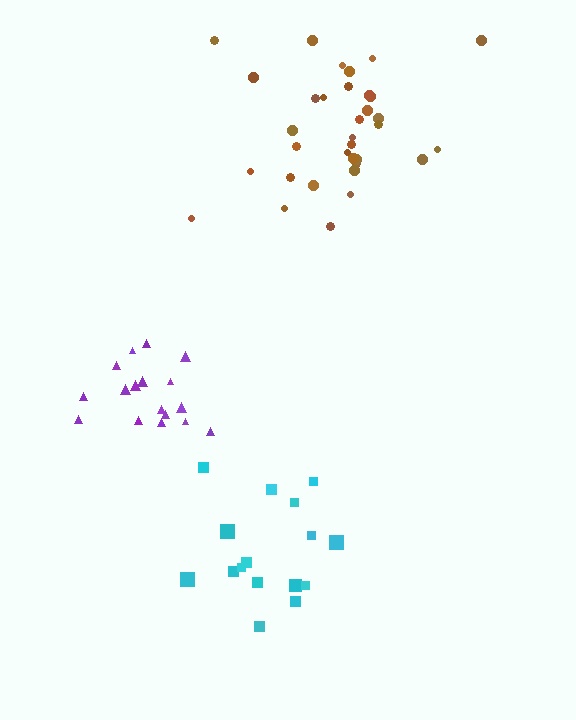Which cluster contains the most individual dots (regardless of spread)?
Brown (34).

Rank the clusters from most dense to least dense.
purple, brown, cyan.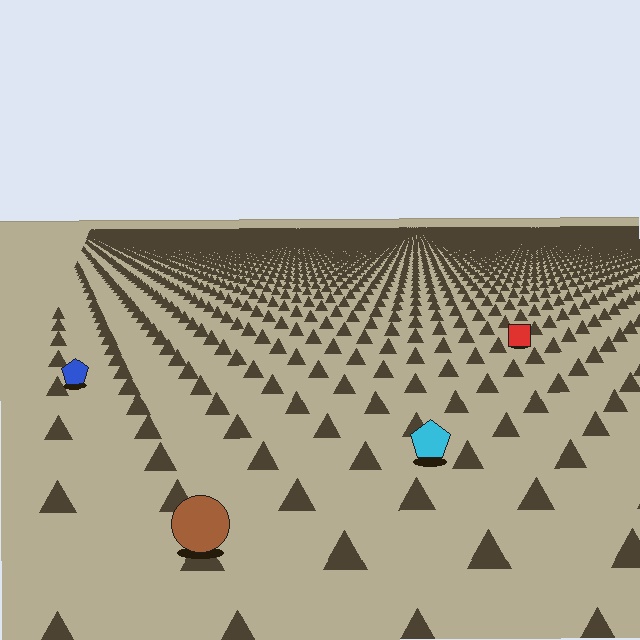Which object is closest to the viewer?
The brown circle is closest. The texture marks near it are larger and more spread out.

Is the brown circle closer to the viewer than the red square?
Yes. The brown circle is closer — you can tell from the texture gradient: the ground texture is coarser near it.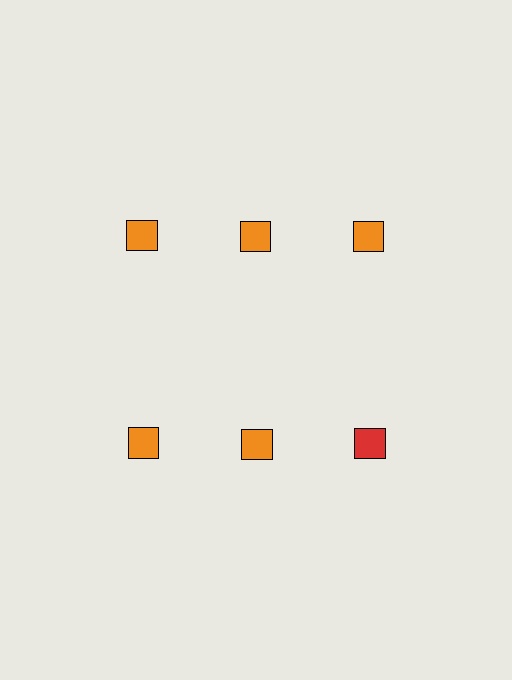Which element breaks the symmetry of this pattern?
The red square in the second row, center column breaks the symmetry. All other shapes are orange squares.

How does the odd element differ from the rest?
It has a different color: red instead of orange.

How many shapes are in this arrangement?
There are 6 shapes arranged in a grid pattern.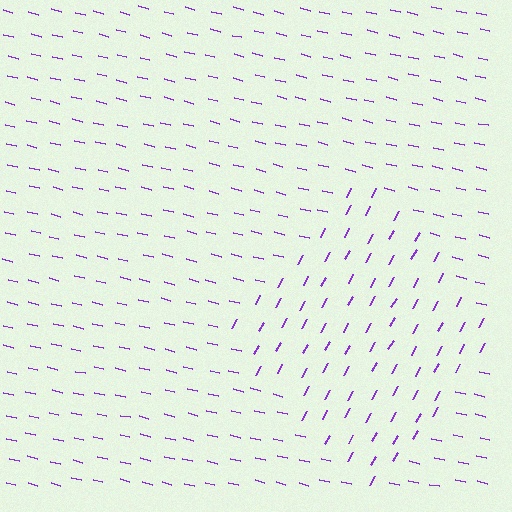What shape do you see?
I see a diamond.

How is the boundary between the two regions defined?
The boundary is defined purely by a change in line orientation (approximately 75 degrees difference). All lines are the same color and thickness.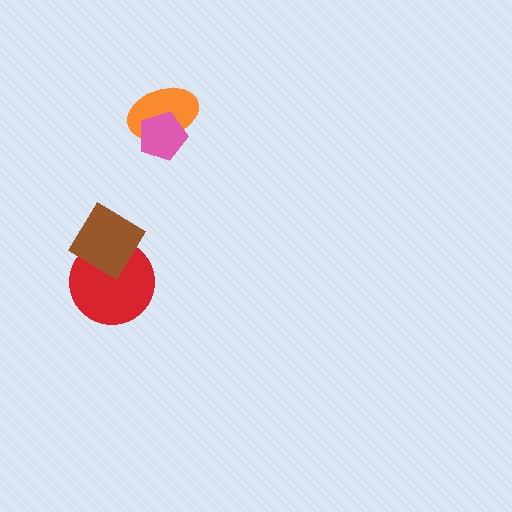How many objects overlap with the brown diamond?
1 object overlaps with the brown diamond.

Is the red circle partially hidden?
Yes, it is partially covered by another shape.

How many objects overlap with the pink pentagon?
1 object overlaps with the pink pentagon.